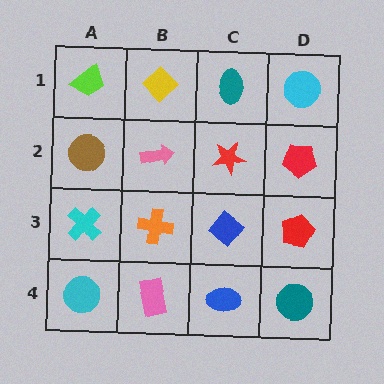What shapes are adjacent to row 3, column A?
A brown circle (row 2, column A), a cyan circle (row 4, column A), an orange cross (row 3, column B).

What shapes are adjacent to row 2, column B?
A yellow diamond (row 1, column B), an orange cross (row 3, column B), a brown circle (row 2, column A), a red star (row 2, column C).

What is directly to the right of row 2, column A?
A pink arrow.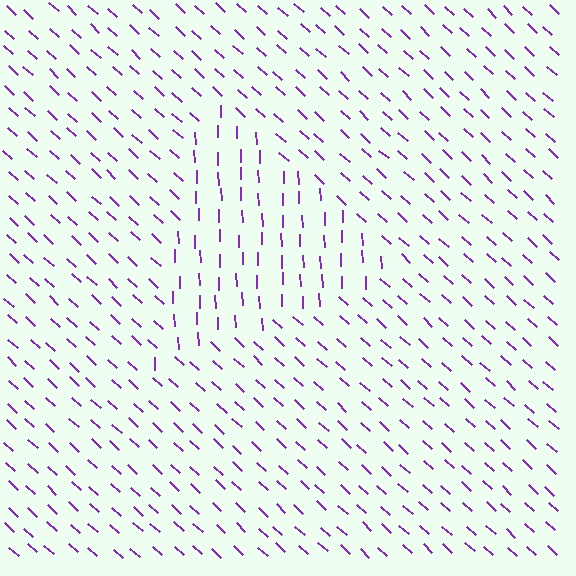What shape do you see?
I see a triangle.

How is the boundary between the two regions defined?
The boundary is defined purely by a change in line orientation (approximately 45 degrees difference). All lines are the same color and thickness.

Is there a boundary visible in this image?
Yes, there is a texture boundary formed by a change in line orientation.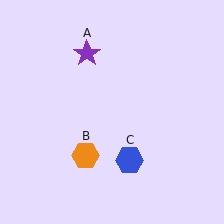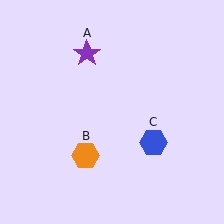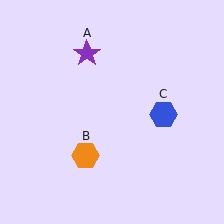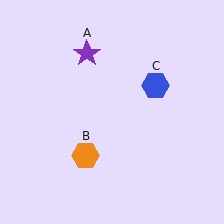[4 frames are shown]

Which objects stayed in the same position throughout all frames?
Purple star (object A) and orange hexagon (object B) remained stationary.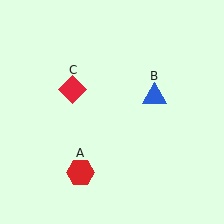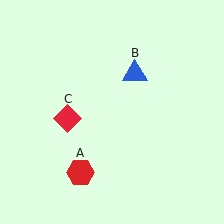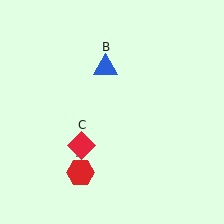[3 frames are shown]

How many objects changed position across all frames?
2 objects changed position: blue triangle (object B), red diamond (object C).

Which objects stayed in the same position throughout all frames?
Red hexagon (object A) remained stationary.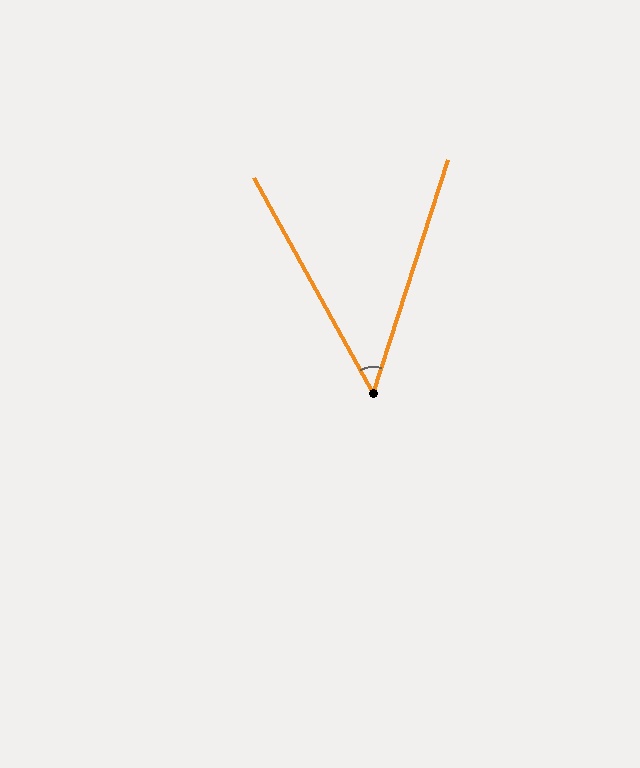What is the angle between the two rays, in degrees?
Approximately 47 degrees.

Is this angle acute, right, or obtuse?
It is acute.